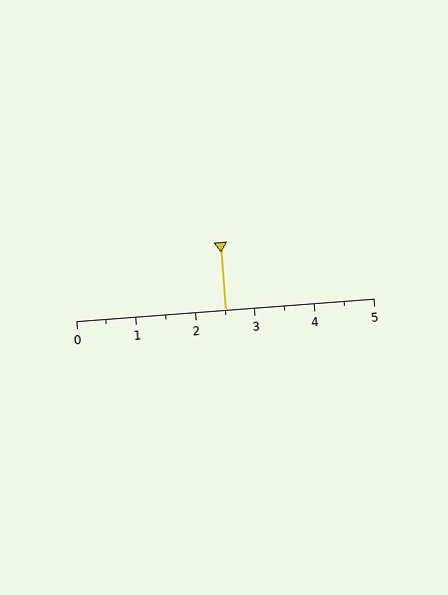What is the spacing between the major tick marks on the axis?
The major ticks are spaced 1 apart.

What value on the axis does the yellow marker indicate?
The marker indicates approximately 2.5.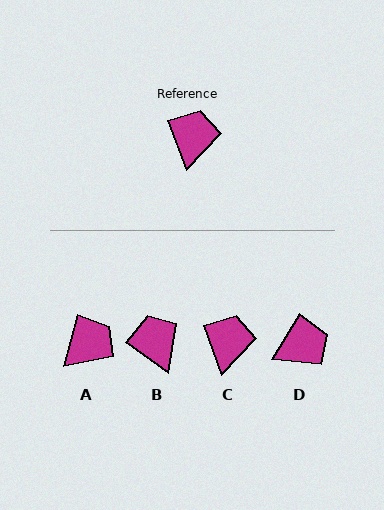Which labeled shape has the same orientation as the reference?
C.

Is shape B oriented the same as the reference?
No, it is off by about 34 degrees.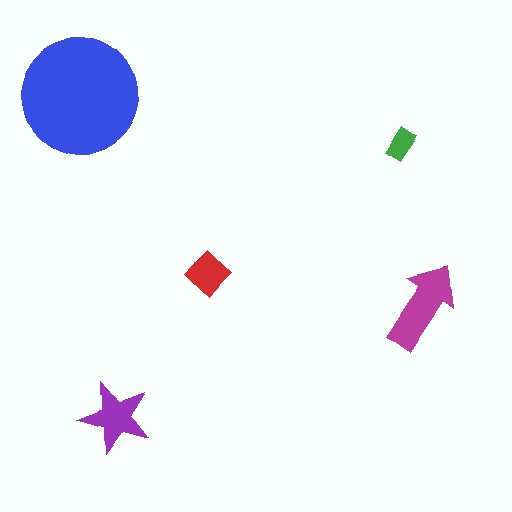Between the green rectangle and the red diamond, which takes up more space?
The red diamond.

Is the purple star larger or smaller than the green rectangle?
Larger.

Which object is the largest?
The blue circle.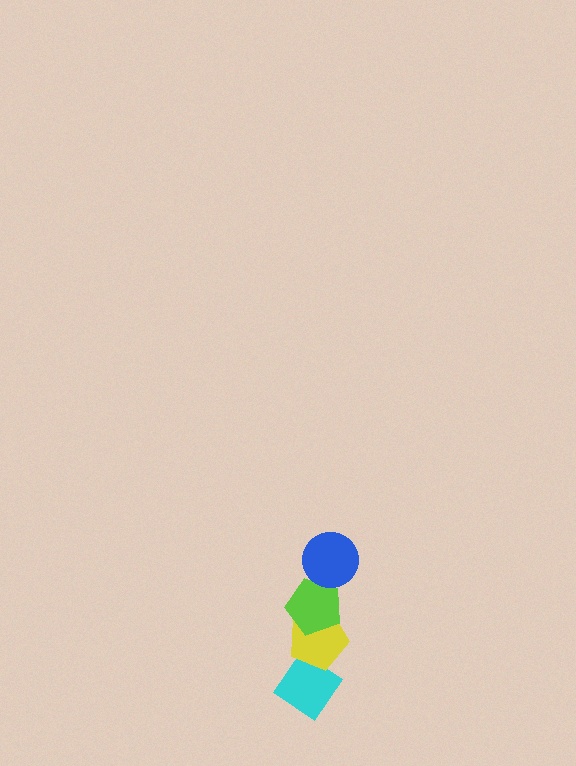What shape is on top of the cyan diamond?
The yellow pentagon is on top of the cyan diamond.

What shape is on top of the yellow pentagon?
The lime pentagon is on top of the yellow pentagon.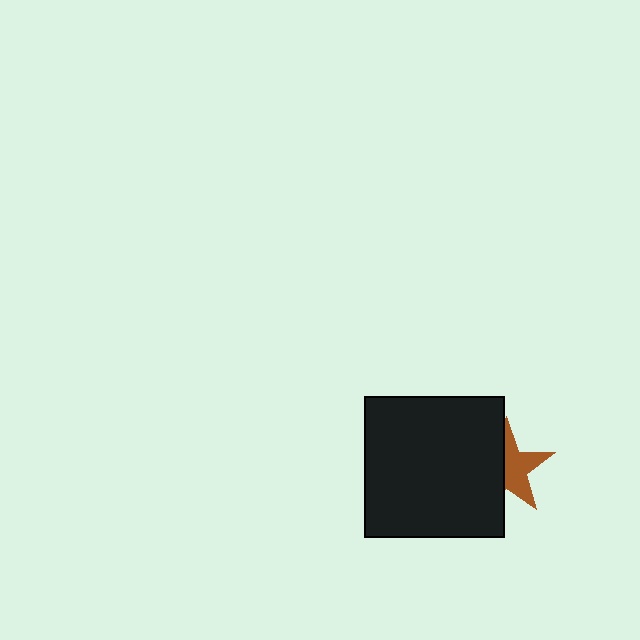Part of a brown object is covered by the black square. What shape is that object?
It is a star.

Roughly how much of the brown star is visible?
About half of it is visible (roughly 53%).